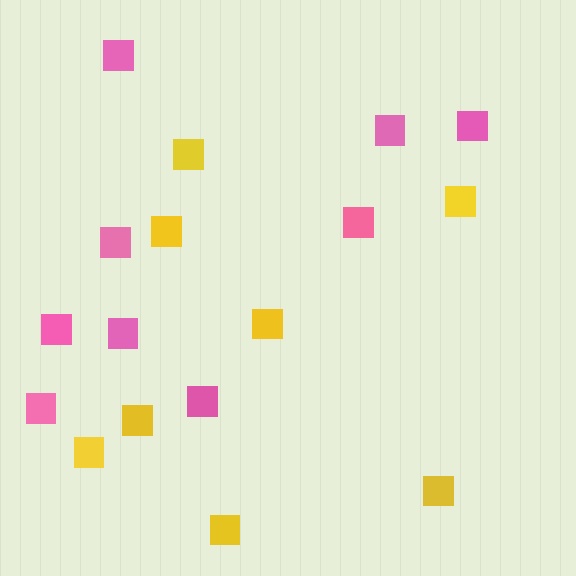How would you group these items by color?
There are 2 groups: one group of pink squares (9) and one group of yellow squares (8).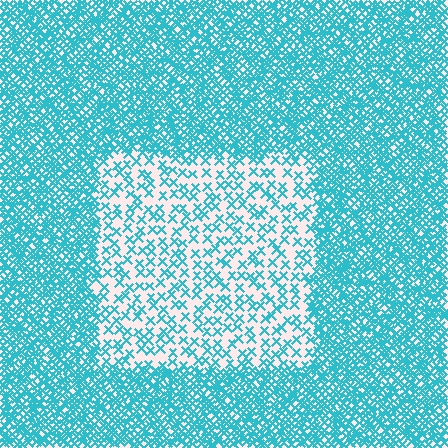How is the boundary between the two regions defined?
The boundary is defined by a change in element density (approximately 2.9x ratio). All elements are the same color, size, and shape.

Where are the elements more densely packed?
The elements are more densely packed outside the rectangle boundary.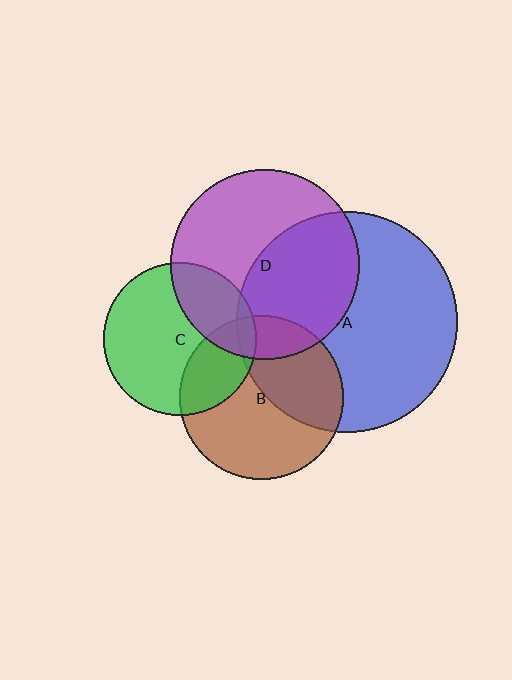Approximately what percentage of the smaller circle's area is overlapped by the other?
Approximately 40%.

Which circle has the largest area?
Circle A (blue).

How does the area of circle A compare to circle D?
Approximately 1.4 times.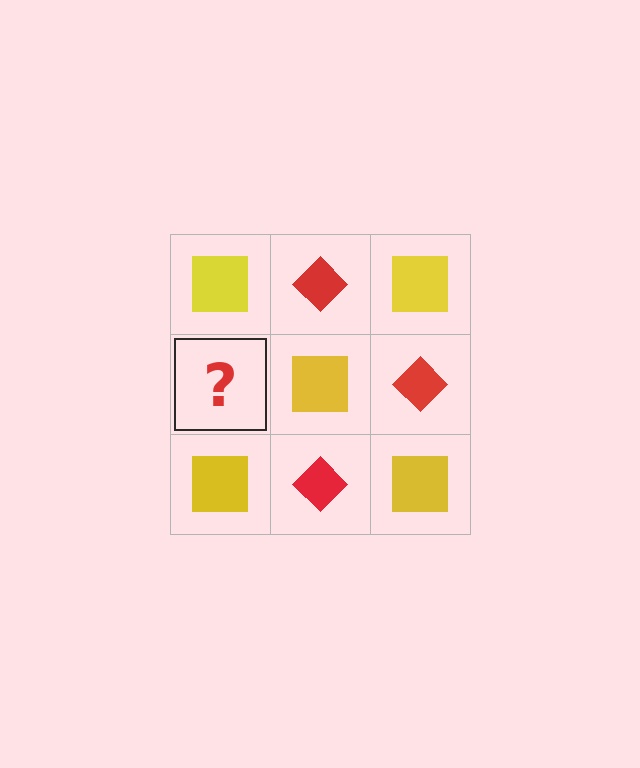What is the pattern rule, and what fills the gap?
The rule is that it alternates yellow square and red diamond in a checkerboard pattern. The gap should be filled with a red diamond.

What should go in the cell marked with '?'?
The missing cell should contain a red diamond.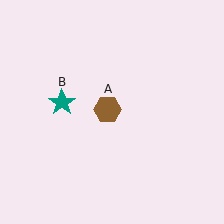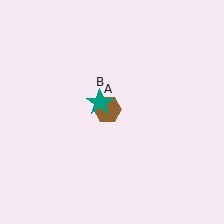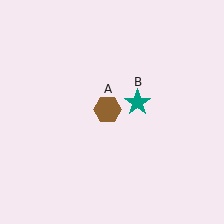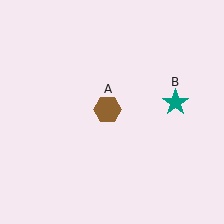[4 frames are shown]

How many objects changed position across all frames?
1 object changed position: teal star (object B).